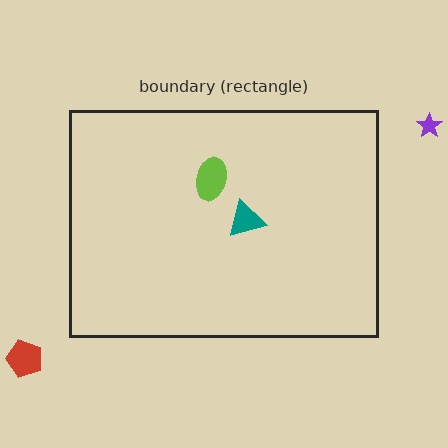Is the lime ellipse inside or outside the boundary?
Inside.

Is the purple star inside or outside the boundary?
Outside.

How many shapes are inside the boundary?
2 inside, 2 outside.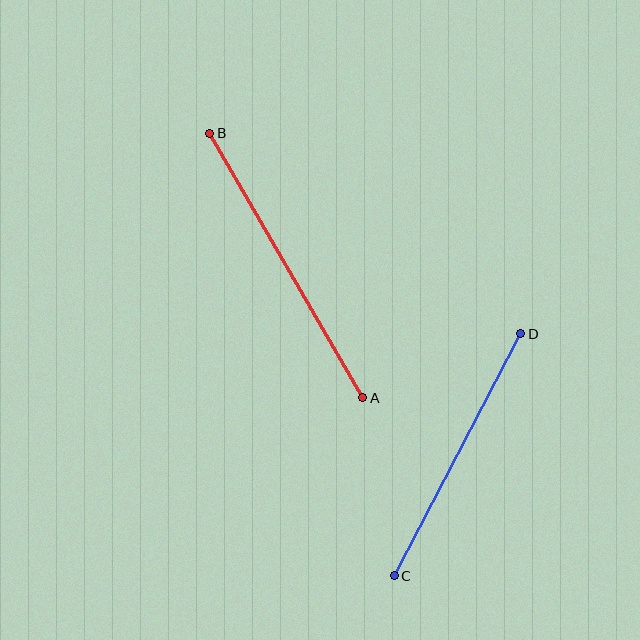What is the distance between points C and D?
The distance is approximately 273 pixels.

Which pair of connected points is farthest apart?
Points A and B are farthest apart.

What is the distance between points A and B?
The distance is approximately 305 pixels.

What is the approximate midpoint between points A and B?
The midpoint is at approximately (286, 266) pixels.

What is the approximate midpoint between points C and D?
The midpoint is at approximately (457, 455) pixels.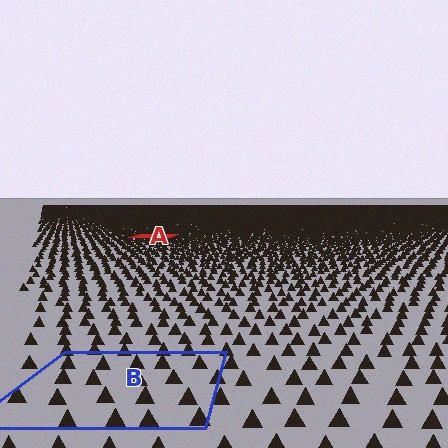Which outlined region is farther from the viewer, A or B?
Region A is farther from the viewer — the texture elements inside it appear smaller and more densely packed.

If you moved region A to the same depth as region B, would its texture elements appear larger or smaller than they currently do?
They would appear larger. At a closer depth, the same texture elements are projected at a bigger on-screen size.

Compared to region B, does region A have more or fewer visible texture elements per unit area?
Region A has more texture elements per unit area — they are packed more densely because it is farther away.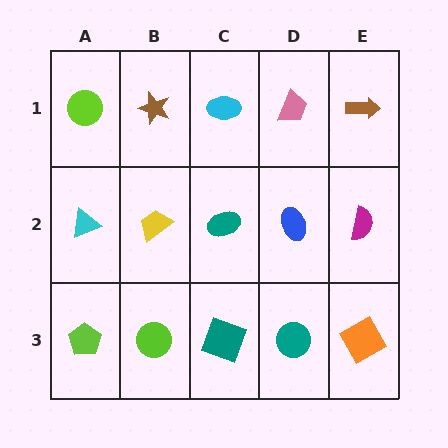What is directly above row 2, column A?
A lime circle.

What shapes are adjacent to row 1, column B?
A yellow trapezoid (row 2, column B), a lime circle (row 1, column A), a cyan ellipse (row 1, column C).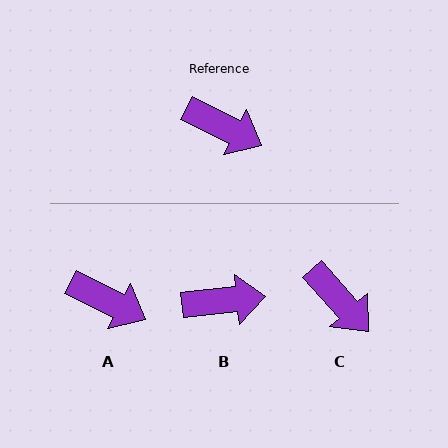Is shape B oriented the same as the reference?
No, it is off by about 32 degrees.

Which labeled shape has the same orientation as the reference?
A.